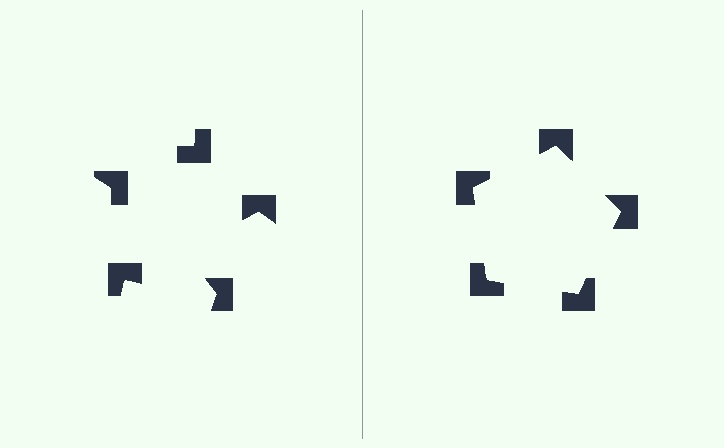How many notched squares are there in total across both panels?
10 — 5 on each side.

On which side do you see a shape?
An illusory pentagon appears on the right side. On the left side the wedge cuts are rotated, so no coherent shape forms.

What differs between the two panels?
The notched squares are positioned identically on both sides; only the wedge orientations differ. On the right they align to a pentagon; on the left they are misaligned.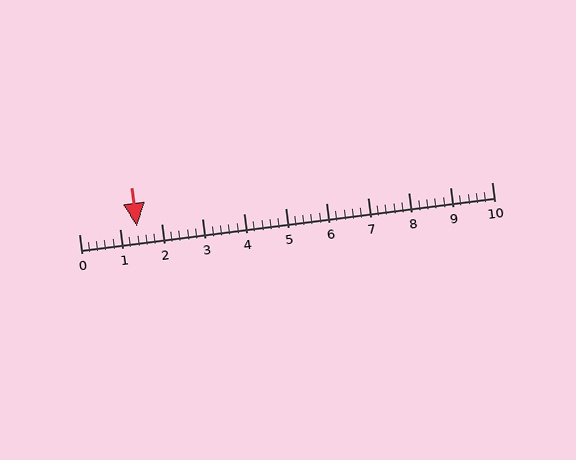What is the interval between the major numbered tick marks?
The major tick marks are spaced 1 units apart.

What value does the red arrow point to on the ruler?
The red arrow points to approximately 1.4.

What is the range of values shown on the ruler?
The ruler shows values from 0 to 10.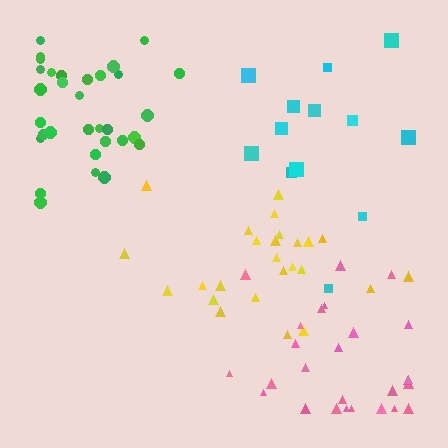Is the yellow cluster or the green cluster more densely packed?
Green.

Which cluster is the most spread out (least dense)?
Cyan.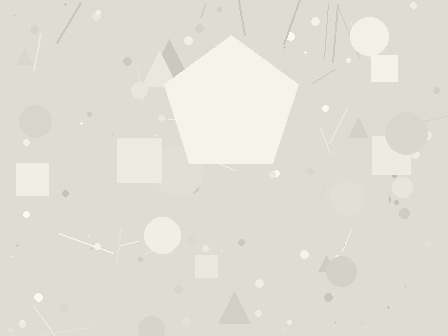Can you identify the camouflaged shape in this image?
The camouflaged shape is a pentagon.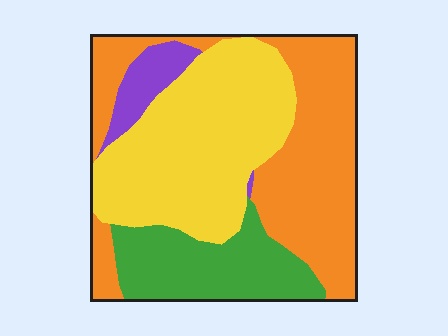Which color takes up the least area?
Purple, at roughly 5%.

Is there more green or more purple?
Green.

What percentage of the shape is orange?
Orange covers 38% of the shape.